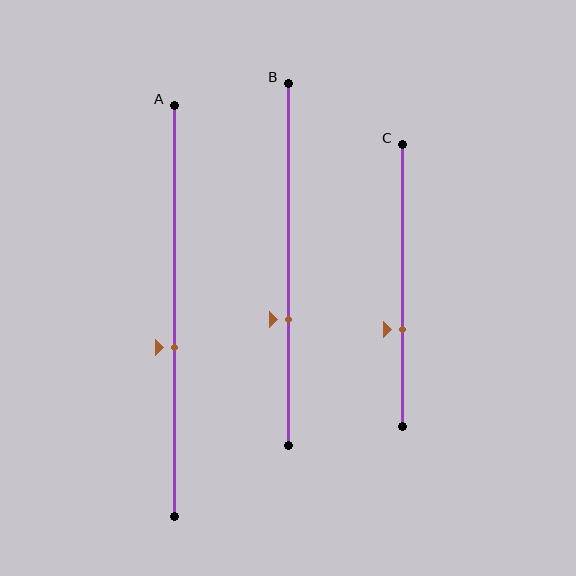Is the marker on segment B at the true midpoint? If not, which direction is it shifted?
No, the marker on segment B is shifted downward by about 15% of the segment length.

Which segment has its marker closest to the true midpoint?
Segment A has its marker closest to the true midpoint.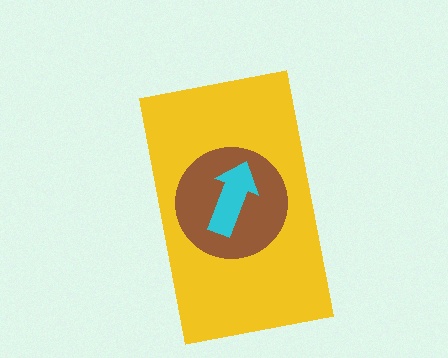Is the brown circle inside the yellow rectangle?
Yes.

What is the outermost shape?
The yellow rectangle.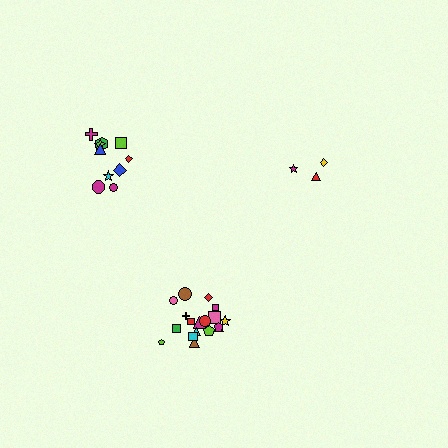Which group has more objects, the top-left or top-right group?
The top-left group.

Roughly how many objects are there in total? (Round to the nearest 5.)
Roughly 30 objects in total.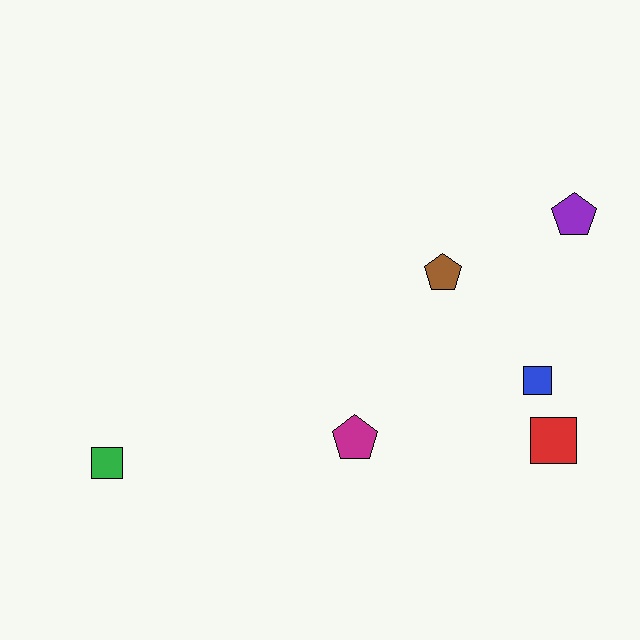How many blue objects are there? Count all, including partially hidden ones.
There is 1 blue object.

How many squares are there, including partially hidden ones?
There are 3 squares.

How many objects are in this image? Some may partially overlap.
There are 6 objects.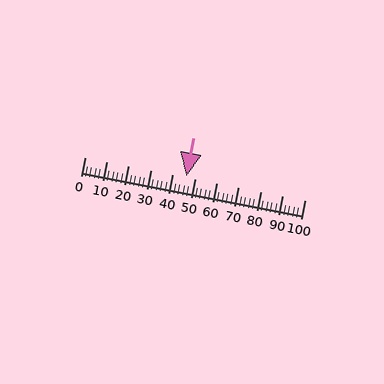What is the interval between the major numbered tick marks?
The major tick marks are spaced 10 units apart.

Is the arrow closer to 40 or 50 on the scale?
The arrow is closer to 50.